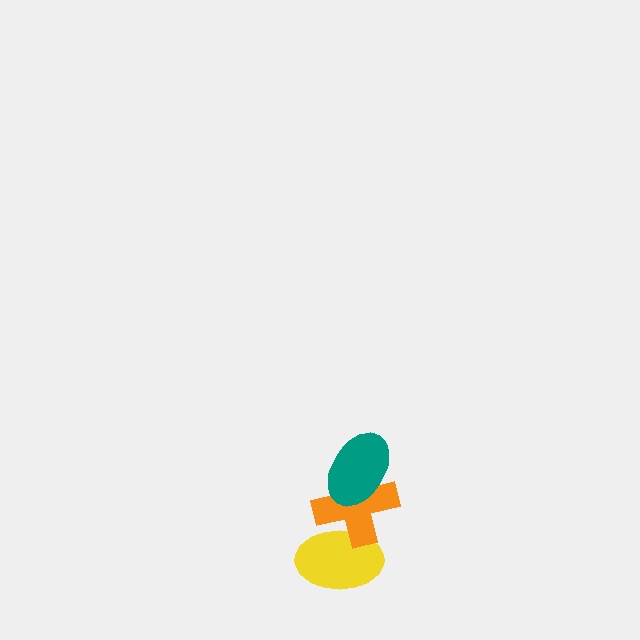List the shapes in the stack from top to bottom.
From top to bottom: the teal ellipse, the orange cross, the yellow ellipse.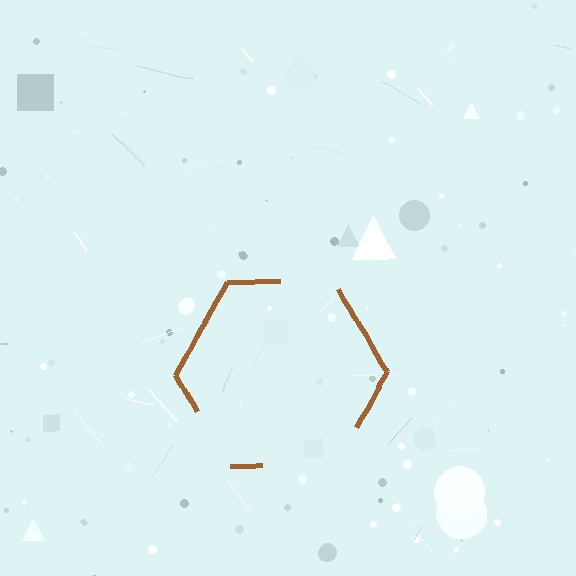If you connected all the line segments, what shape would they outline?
They would outline a hexagon.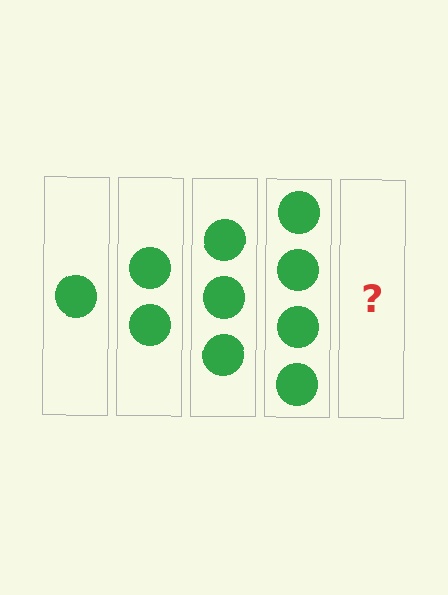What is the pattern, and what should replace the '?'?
The pattern is that each step adds one more circle. The '?' should be 5 circles.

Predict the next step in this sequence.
The next step is 5 circles.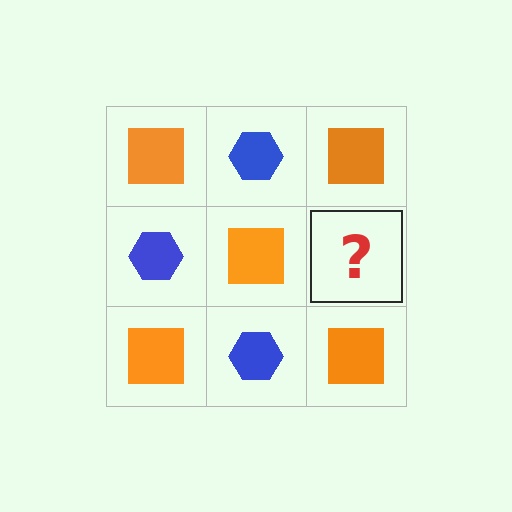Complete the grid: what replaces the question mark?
The question mark should be replaced with a blue hexagon.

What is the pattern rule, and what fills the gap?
The rule is that it alternates orange square and blue hexagon in a checkerboard pattern. The gap should be filled with a blue hexagon.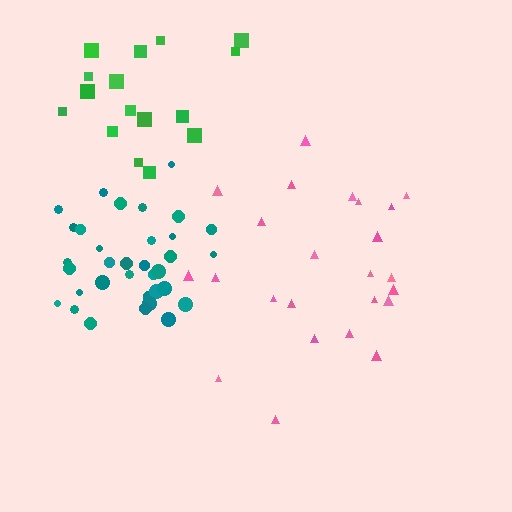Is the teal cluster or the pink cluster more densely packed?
Teal.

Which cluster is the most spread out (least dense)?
Green.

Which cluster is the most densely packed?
Teal.